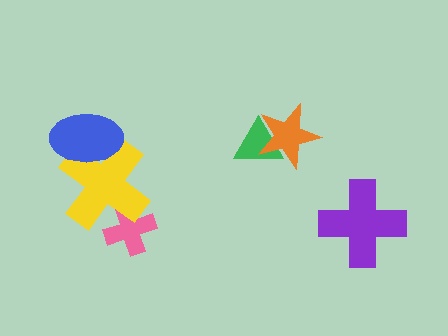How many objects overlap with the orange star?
1 object overlaps with the orange star.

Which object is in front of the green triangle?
The orange star is in front of the green triangle.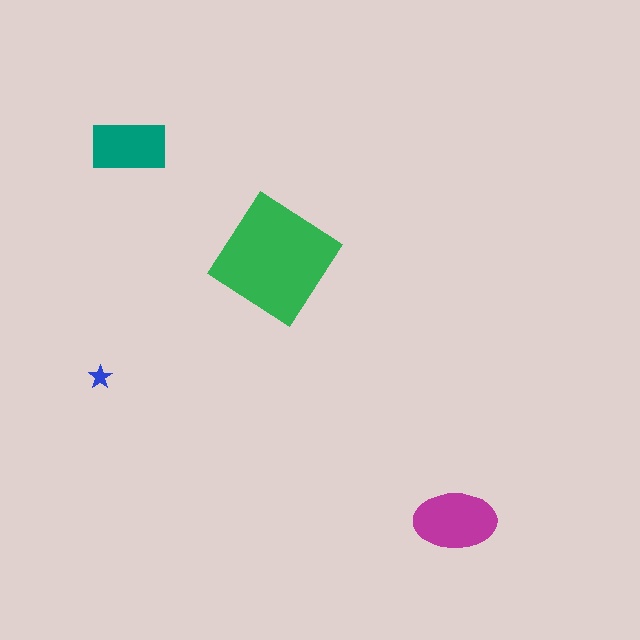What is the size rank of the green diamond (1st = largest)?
1st.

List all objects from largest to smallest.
The green diamond, the magenta ellipse, the teal rectangle, the blue star.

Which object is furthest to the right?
The magenta ellipse is rightmost.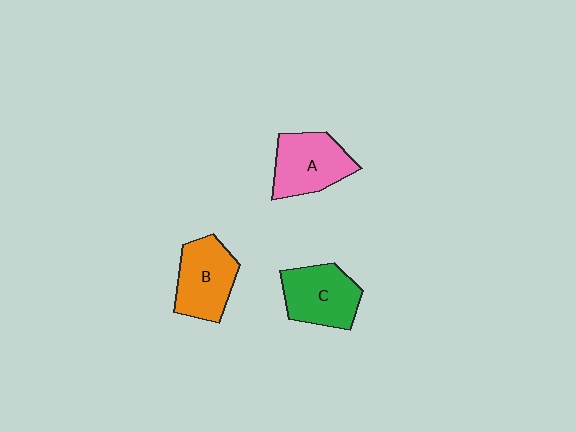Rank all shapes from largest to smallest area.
From largest to smallest: A (pink), B (orange), C (green).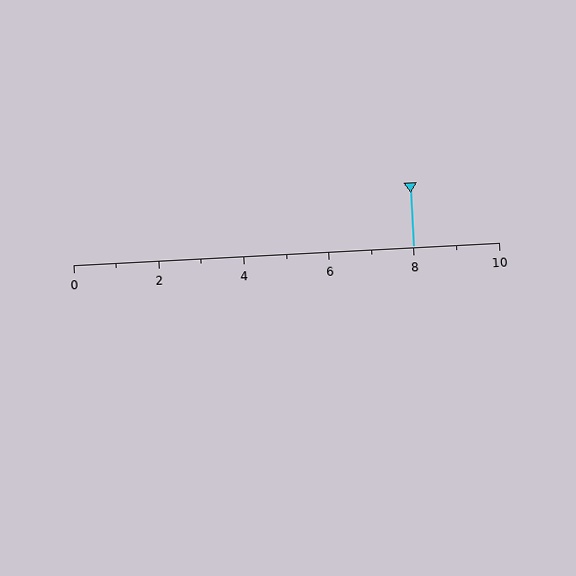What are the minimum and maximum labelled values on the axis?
The axis runs from 0 to 10.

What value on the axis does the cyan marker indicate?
The marker indicates approximately 8.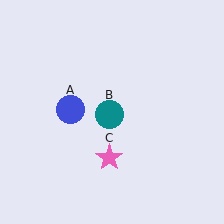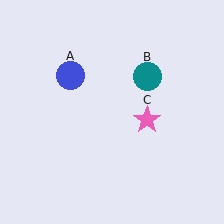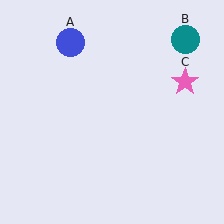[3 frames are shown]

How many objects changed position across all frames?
3 objects changed position: blue circle (object A), teal circle (object B), pink star (object C).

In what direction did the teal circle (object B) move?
The teal circle (object B) moved up and to the right.